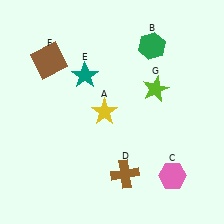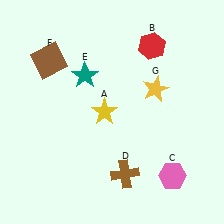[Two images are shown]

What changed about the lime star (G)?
In Image 1, G is lime. In Image 2, it changed to yellow.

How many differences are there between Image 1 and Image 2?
There are 2 differences between the two images.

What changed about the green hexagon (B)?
In Image 1, B is green. In Image 2, it changed to red.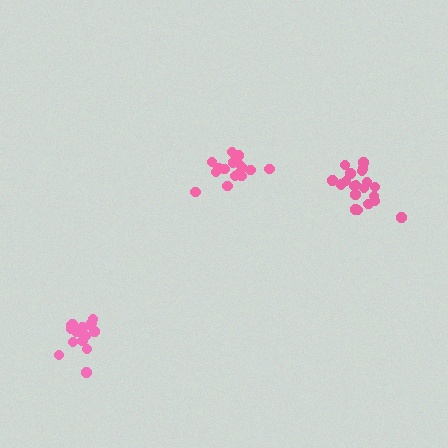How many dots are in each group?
Group 1: 17 dots, Group 2: 20 dots, Group 3: 17 dots (54 total).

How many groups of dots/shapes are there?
There are 3 groups.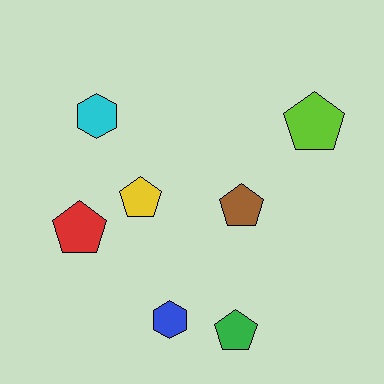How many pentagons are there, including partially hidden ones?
There are 5 pentagons.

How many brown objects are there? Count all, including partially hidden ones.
There is 1 brown object.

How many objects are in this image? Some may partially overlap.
There are 7 objects.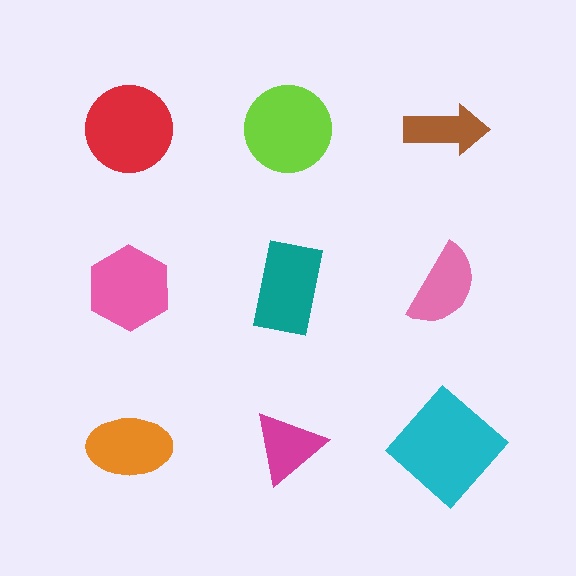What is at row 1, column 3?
A brown arrow.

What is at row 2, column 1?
A pink hexagon.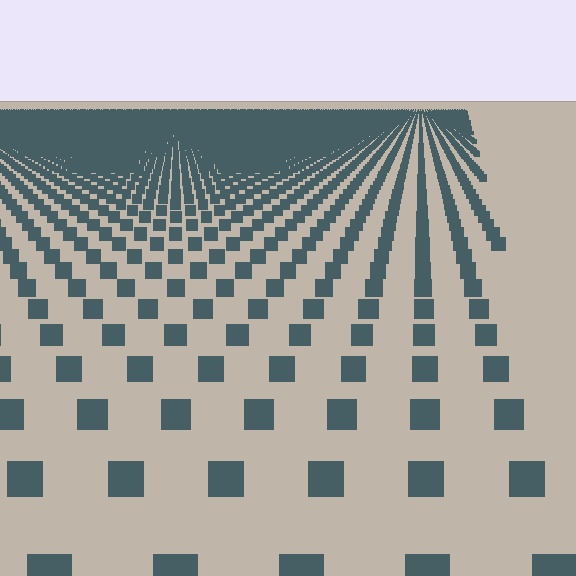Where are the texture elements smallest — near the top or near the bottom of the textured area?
Near the top.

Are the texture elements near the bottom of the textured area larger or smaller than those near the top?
Larger. Near the bottom, elements are closer to the viewer and appear at a bigger on-screen size.